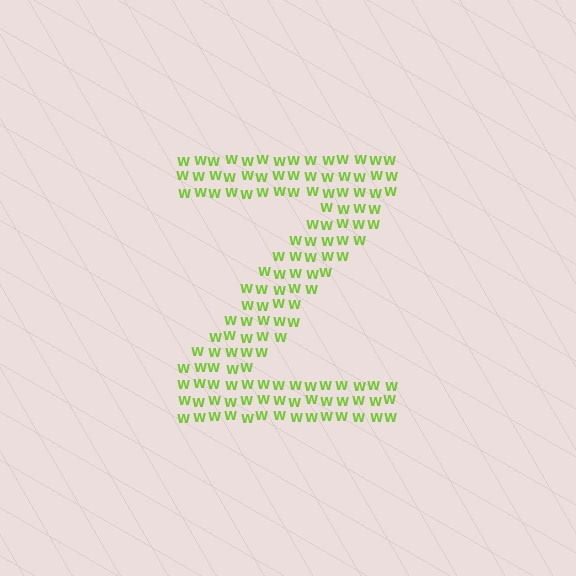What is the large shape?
The large shape is the letter Z.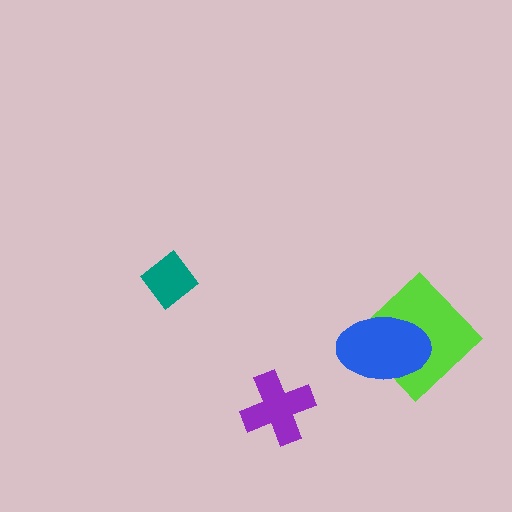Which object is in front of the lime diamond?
The blue ellipse is in front of the lime diamond.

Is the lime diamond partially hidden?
Yes, it is partially covered by another shape.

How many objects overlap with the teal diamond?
0 objects overlap with the teal diamond.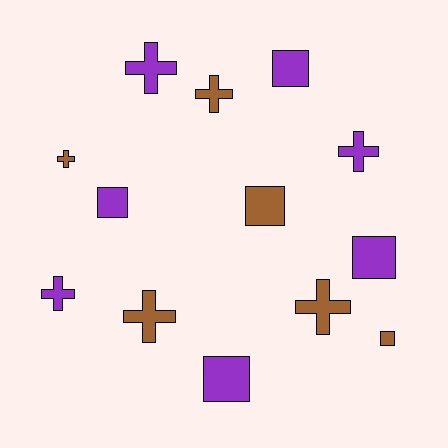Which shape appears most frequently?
Cross, with 7 objects.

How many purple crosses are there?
There are 3 purple crosses.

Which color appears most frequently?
Purple, with 7 objects.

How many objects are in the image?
There are 13 objects.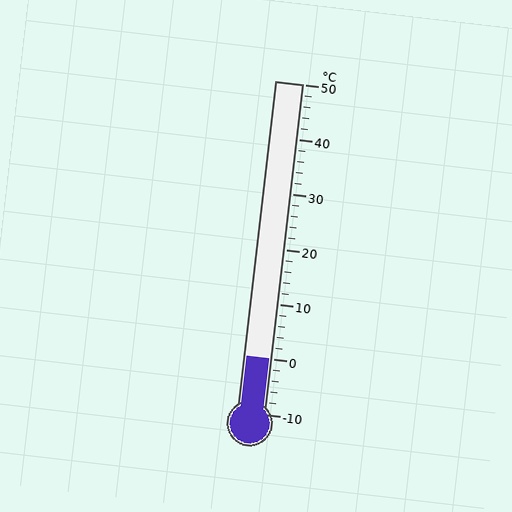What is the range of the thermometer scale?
The thermometer scale ranges from -10°C to 50°C.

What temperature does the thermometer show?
The thermometer shows approximately 0°C.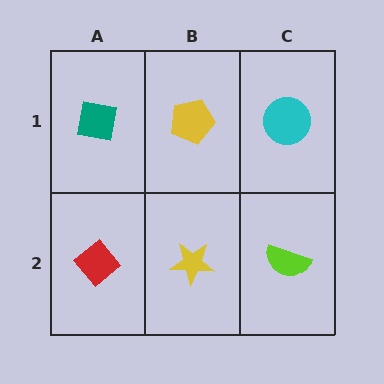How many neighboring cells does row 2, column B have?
3.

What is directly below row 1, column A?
A red diamond.